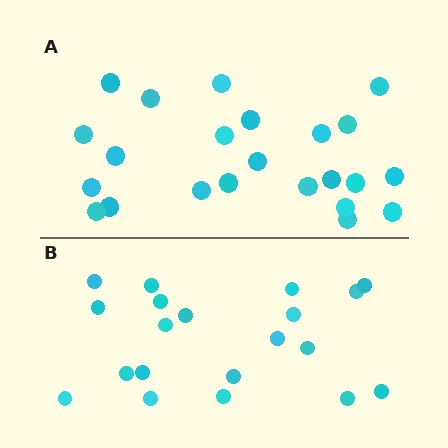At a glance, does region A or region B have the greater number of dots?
Region A (the top region) has more dots.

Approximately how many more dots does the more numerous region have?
Region A has just a few more — roughly 2 or 3 more dots than region B.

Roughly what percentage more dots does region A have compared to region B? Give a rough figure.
About 15% more.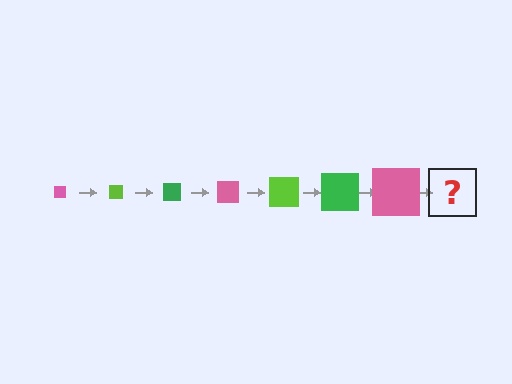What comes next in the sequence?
The next element should be a lime square, larger than the previous one.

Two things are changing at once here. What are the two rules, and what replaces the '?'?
The two rules are that the square grows larger each step and the color cycles through pink, lime, and green. The '?' should be a lime square, larger than the previous one.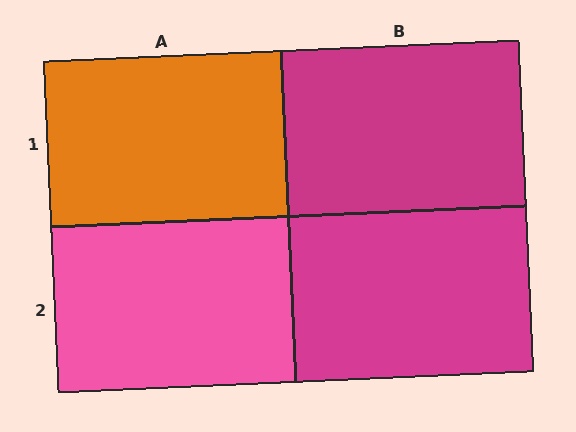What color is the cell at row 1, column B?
Magenta.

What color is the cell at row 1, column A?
Orange.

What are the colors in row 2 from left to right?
Pink, magenta.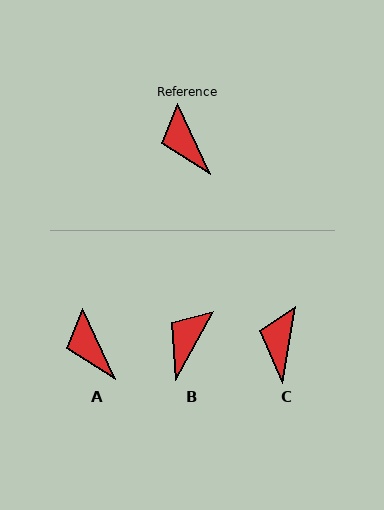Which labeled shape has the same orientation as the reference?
A.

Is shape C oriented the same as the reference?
No, it is off by about 34 degrees.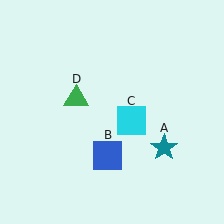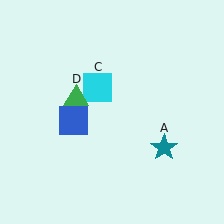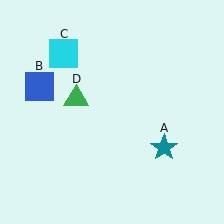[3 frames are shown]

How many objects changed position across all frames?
2 objects changed position: blue square (object B), cyan square (object C).